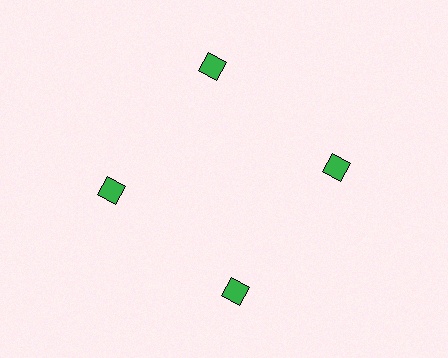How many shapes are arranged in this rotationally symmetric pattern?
There are 4 shapes, arranged in 4 groups of 1.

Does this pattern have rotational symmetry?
Yes, this pattern has 4-fold rotational symmetry. It looks the same after rotating 90 degrees around the center.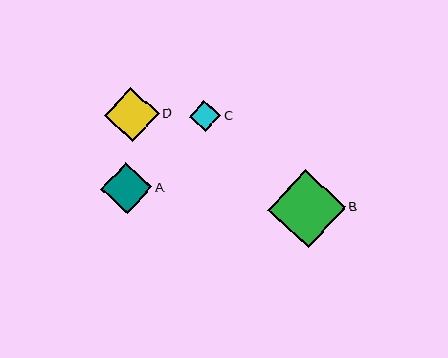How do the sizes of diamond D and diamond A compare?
Diamond D and diamond A are approximately the same size.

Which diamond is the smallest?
Diamond C is the smallest with a size of approximately 31 pixels.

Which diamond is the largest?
Diamond B is the largest with a size of approximately 77 pixels.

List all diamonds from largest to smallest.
From largest to smallest: B, D, A, C.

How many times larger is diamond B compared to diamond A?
Diamond B is approximately 1.5 times the size of diamond A.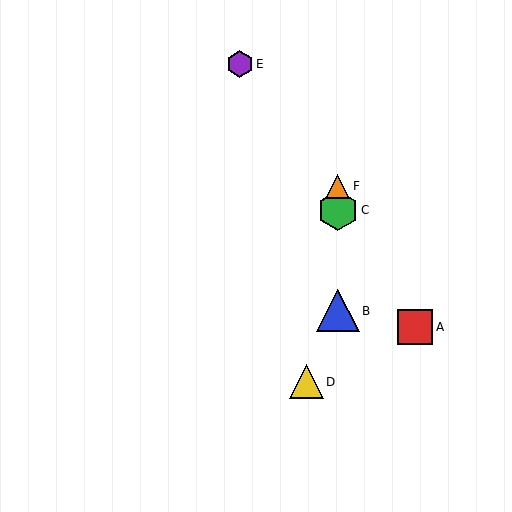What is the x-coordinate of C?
Object C is at x≈338.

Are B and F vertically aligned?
Yes, both are at x≈338.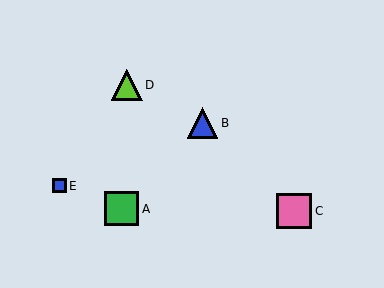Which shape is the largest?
The pink square (labeled C) is the largest.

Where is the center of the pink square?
The center of the pink square is at (294, 211).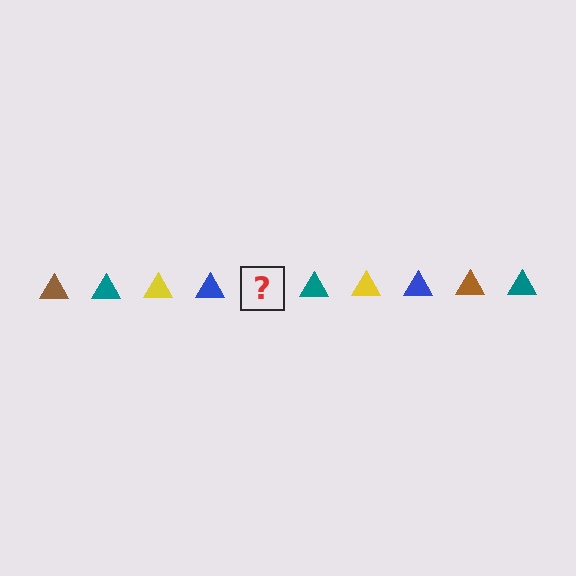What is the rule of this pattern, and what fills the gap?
The rule is that the pattern cycles through brown, teal, yellow, blue triangles. The gap should be filled with a brown triangle.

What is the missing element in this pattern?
The missing element is a brown triangle.